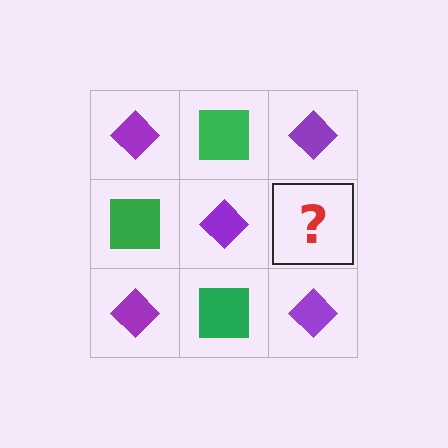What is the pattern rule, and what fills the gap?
The rule is that it alternates purple diamond and green square in a checkerboard pattern. The gap should be filled with a green square.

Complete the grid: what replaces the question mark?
The question mark should be replaced with a green square.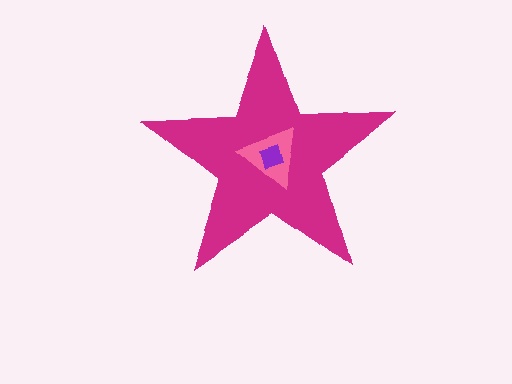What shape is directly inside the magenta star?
The pink triangle.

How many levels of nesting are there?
3.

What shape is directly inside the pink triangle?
The purple diamond.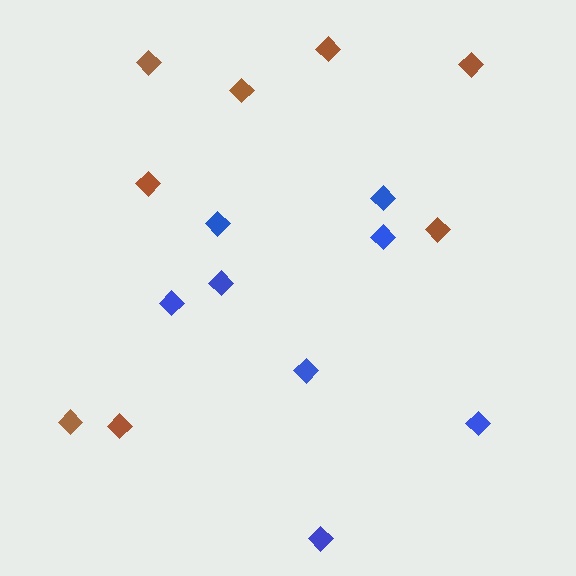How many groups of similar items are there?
There are 2 groups: one group of blue diamonds (8) and one group of brown diamonds (8).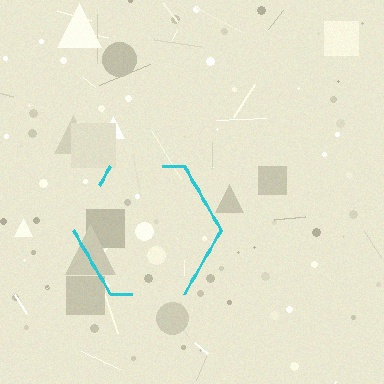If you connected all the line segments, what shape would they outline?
They would outline a hexagon.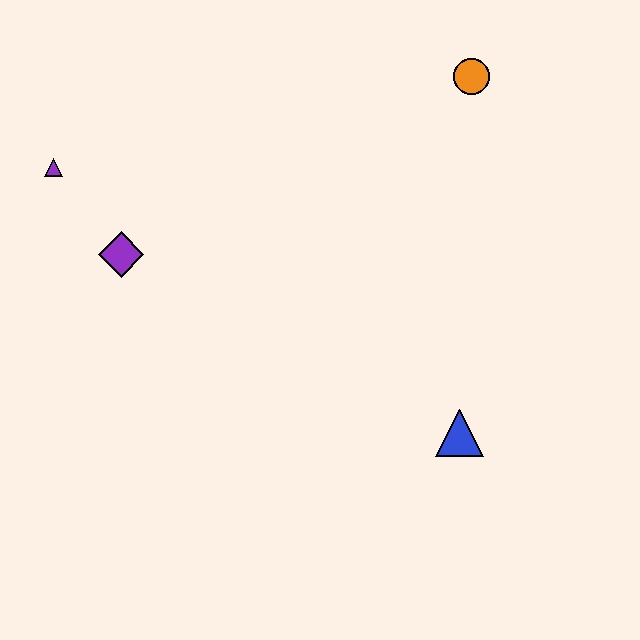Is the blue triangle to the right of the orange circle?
No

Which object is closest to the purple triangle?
The purple diamond is closest to the purple triangle.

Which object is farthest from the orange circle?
The purple triangle is farthest from the orange circle.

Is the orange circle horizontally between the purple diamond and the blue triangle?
No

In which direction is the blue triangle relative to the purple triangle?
The blue triangle is to the right of the purple triangle.